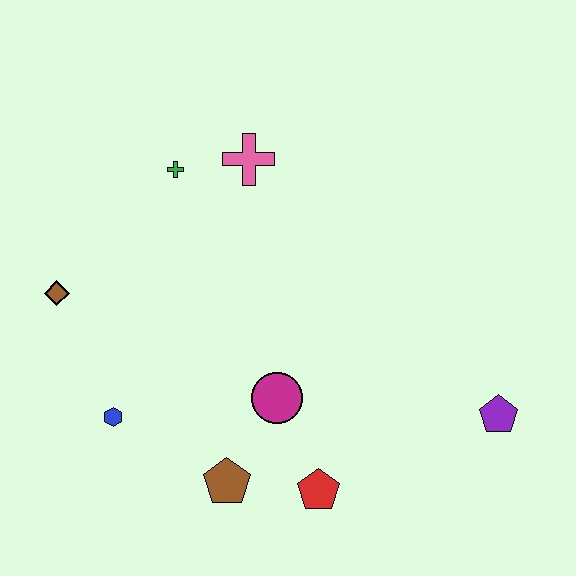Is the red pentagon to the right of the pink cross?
Yes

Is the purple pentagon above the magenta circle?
No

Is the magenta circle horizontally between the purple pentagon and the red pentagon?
No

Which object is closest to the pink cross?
The green cross is closest to the pink cross.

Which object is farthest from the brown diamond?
The purple pentagon is farthest from the brown diamond.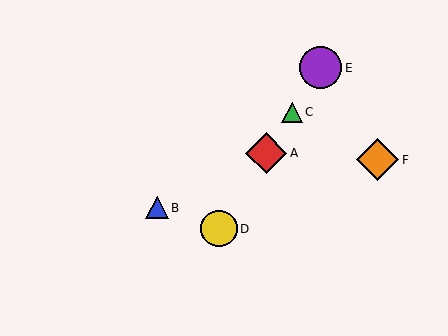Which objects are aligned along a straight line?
Objects A, C, D, E are aligned along a straight line.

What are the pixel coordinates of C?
Object C is at (292, 112).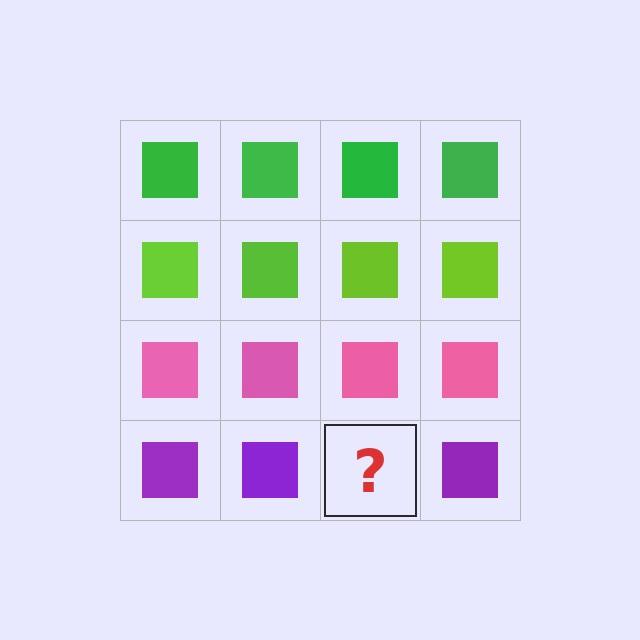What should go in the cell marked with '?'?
The missing cell should contain a purple square.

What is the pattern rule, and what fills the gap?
The rule is that each row has a consistent color. The gap should be filled with a purple square.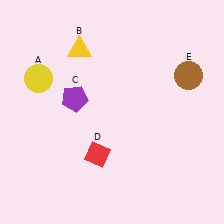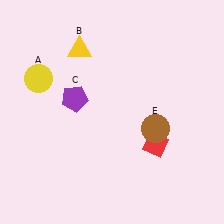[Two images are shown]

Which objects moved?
The objects that moved are: the red diamond (D), the brown circle (E).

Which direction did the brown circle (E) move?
The brown circle (E) moved down.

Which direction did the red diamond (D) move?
The red diamond (D) moved right.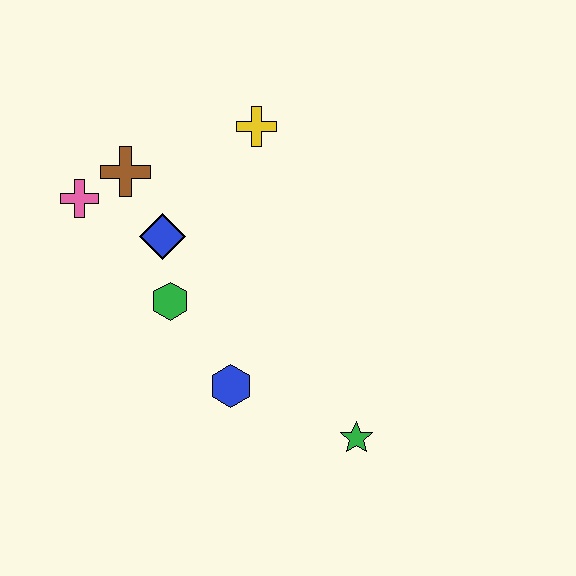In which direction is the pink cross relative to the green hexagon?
The pink cross is above the green hexagon.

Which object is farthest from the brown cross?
The green star is farthest from the brown cross.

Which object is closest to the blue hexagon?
The green hexagon is closest to the blue hexagon.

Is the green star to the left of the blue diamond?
No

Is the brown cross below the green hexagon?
No